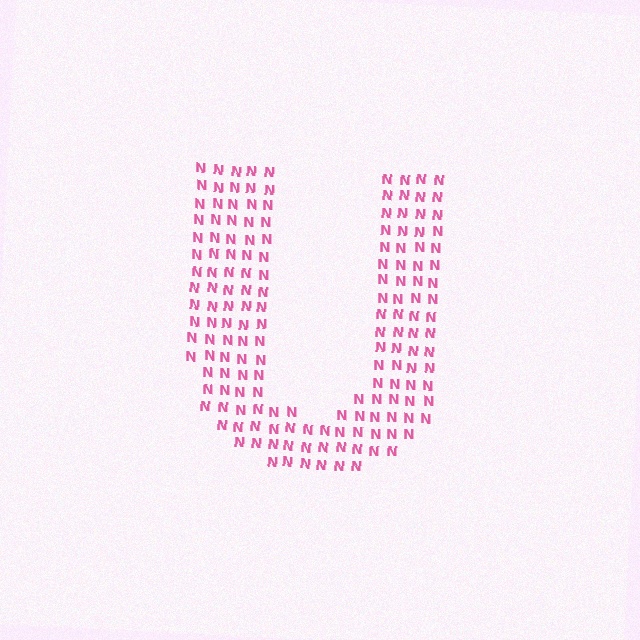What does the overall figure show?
The overall figure shows the letter U.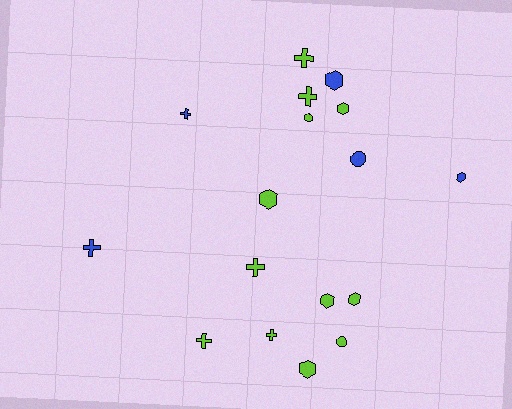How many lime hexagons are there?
There are 6 lime hexagons.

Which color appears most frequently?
Lime, with 12 objects.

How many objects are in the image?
There are 17 objects.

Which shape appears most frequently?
Hexagon, with 8 objects.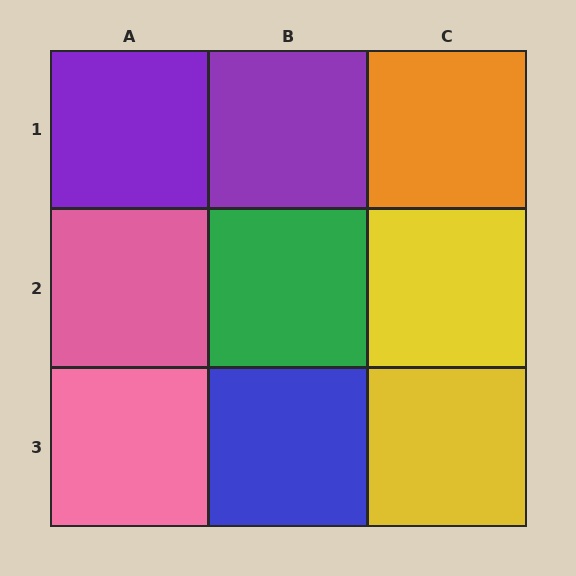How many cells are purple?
2 cells are purple.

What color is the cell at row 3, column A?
Pink.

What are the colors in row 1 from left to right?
Purple, purple, orange.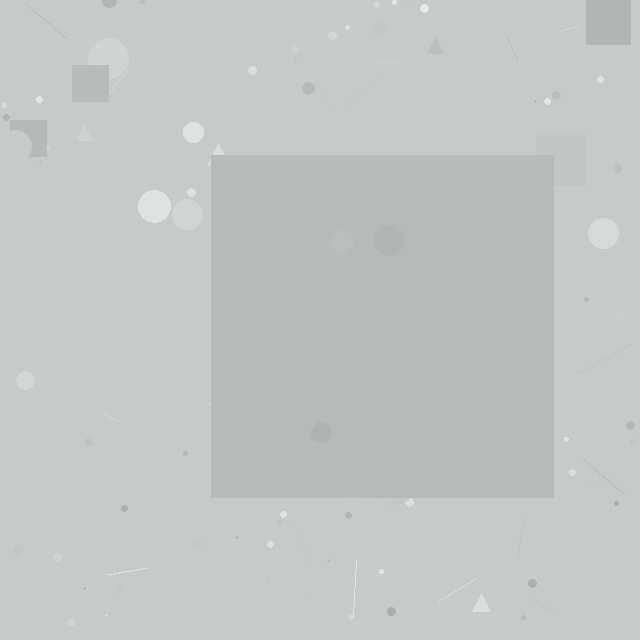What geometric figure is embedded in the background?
A square is embedded in the background.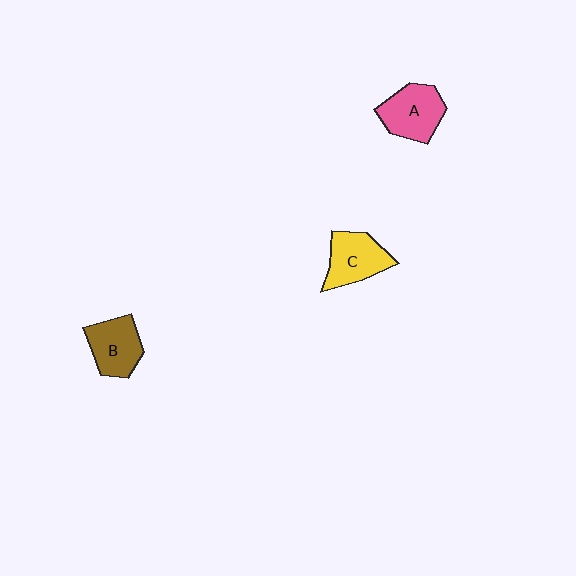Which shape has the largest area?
Shape A (pink).